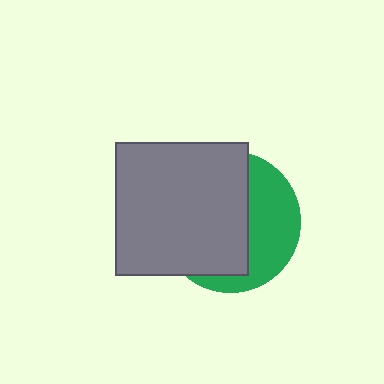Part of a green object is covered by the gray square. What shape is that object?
It is a circle.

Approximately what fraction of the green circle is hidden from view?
Roughly 61% of the green circle is hidden behind the gray square.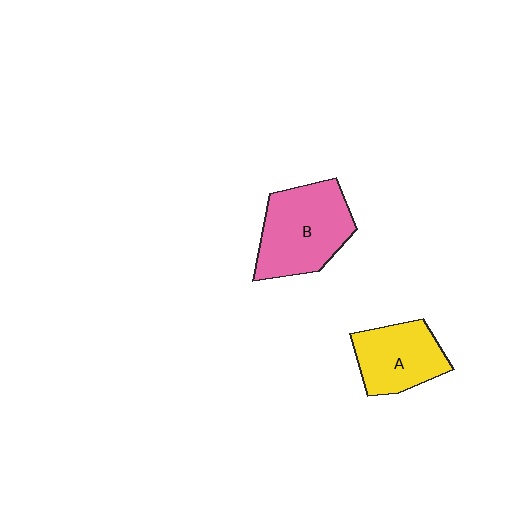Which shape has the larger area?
Shape B (pink).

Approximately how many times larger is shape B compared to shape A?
Approximately 1.3 times.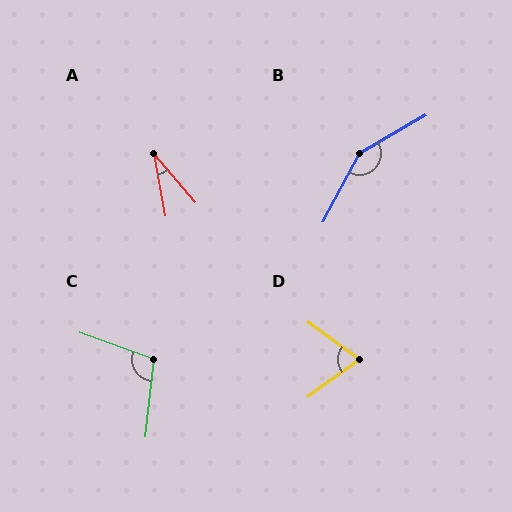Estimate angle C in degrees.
Approximately 104 degrees.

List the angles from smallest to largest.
A (30°), D (71°), C (104°), B (148°).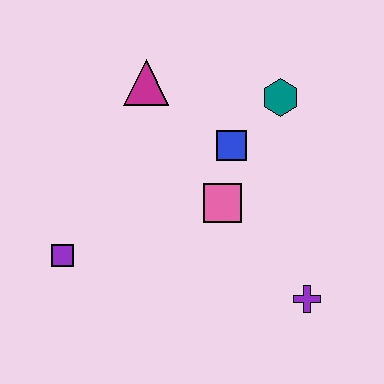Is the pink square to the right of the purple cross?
No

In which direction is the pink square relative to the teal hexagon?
The pink square is below the teal hexagon.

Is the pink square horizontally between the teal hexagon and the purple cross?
No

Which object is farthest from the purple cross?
The magenta triangle is farthest from the purple cross.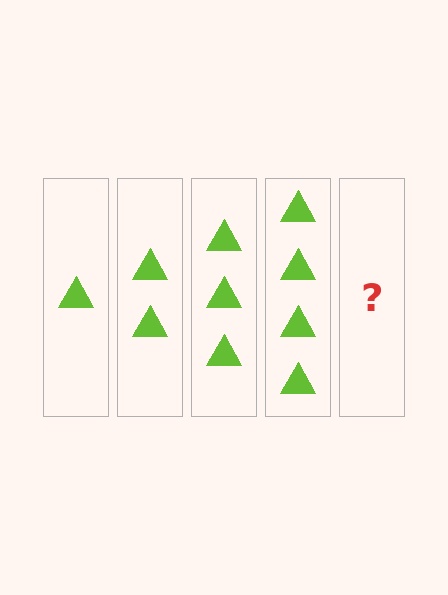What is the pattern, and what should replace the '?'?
The pattern is that each step adds one more triangle. The '?' should be 5 triangles.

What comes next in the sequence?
The next element should be 5 triangles.